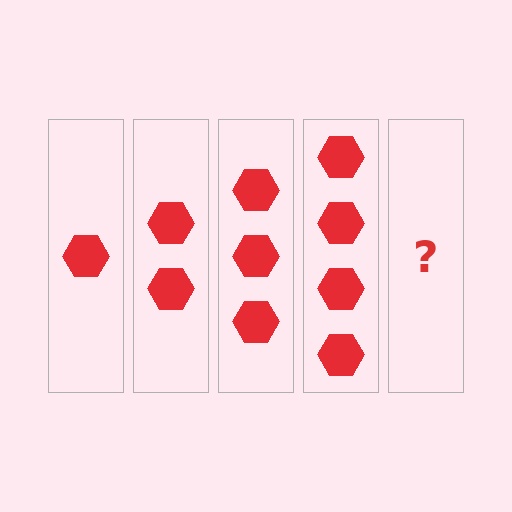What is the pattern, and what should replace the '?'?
The pattern is that each step adds one more hexagon. The '?' should be 5 hexagons.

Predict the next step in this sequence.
The next step is 5 hexagons.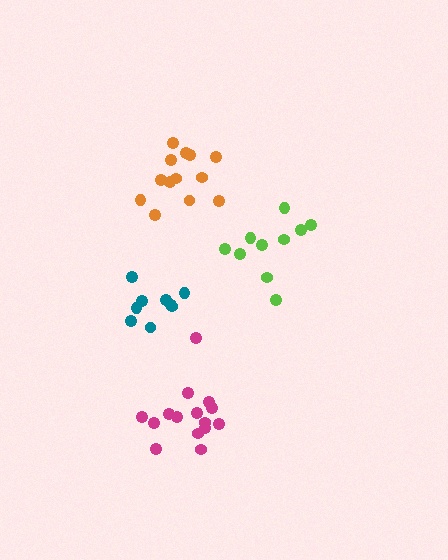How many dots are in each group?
Group 1: 15 dots, Group 2: 13 dots, Group 3: 10 dots, Group 4: 9 dots (47 total).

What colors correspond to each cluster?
The clusters are colored: magenta, orange, lime, teal.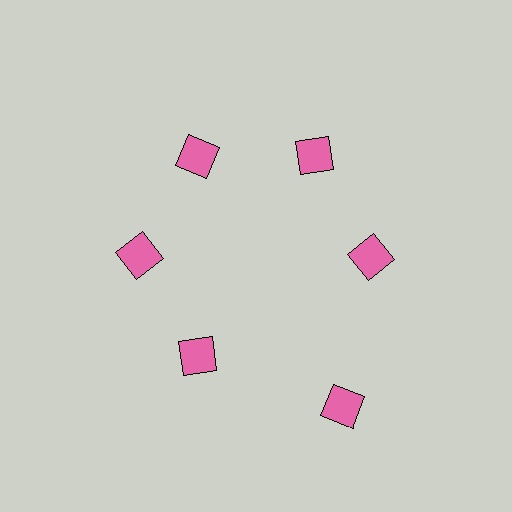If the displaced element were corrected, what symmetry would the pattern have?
It would have 6-fold rotational symmetry — the pattern would map onto itself every 60 degrees.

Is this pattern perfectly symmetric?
No. The 6 pink diamonds are arranged in a ring, but one element near the 5 o'clock position is pushed outward from the center, breaking the 6-fold rotational symmetry.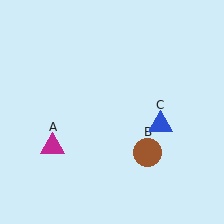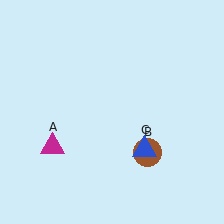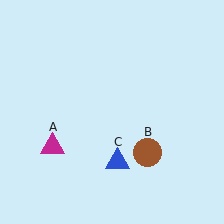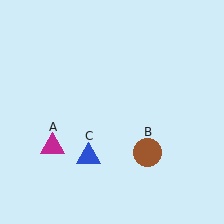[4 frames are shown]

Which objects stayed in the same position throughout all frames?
Magenta triangle (object A) and brown circle (object B) remained stationary.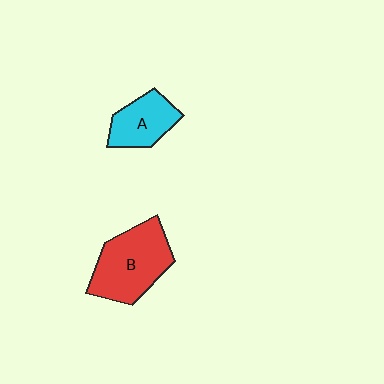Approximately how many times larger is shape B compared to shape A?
Approximately 1.7 times.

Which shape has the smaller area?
Shape A (cyan).